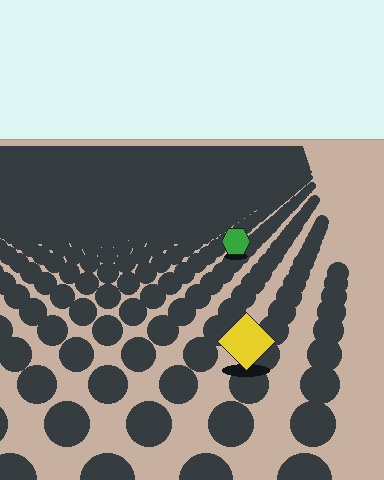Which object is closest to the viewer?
The yellow diamond is closest. The texture marks near it are larger and more spread out.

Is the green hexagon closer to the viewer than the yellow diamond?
No. The yellow diamond is closer — you can tell from the texture gradient: the ground texture is coarser near it.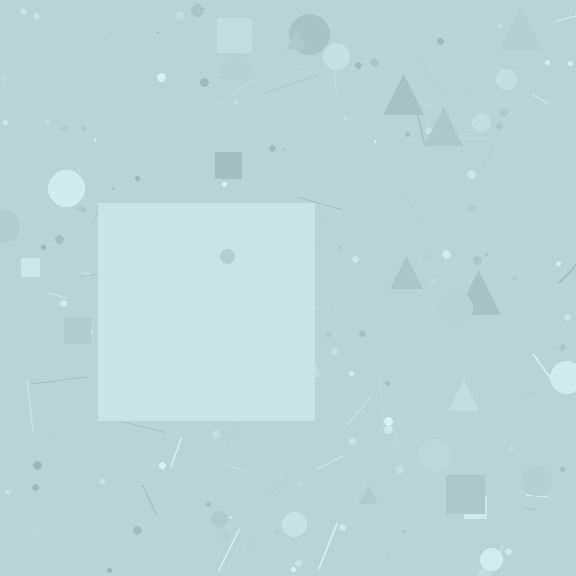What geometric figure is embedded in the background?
A square is embedded in the background.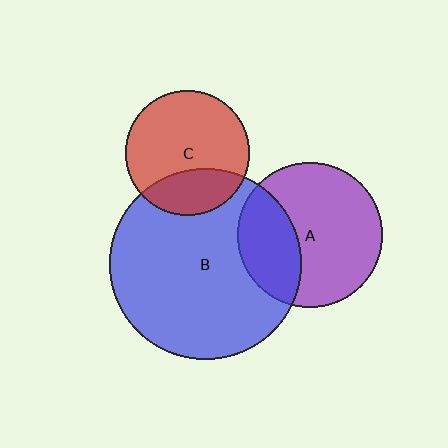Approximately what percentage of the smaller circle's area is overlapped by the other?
Approximately 30%.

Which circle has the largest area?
Circle B (blue).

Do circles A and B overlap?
Yes.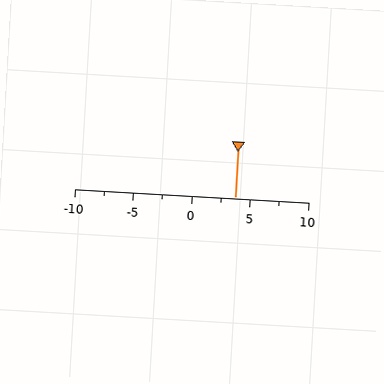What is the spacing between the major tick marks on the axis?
The major ticks are spaced 5 apart.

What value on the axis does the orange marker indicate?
The marker indicates approximately 3.8.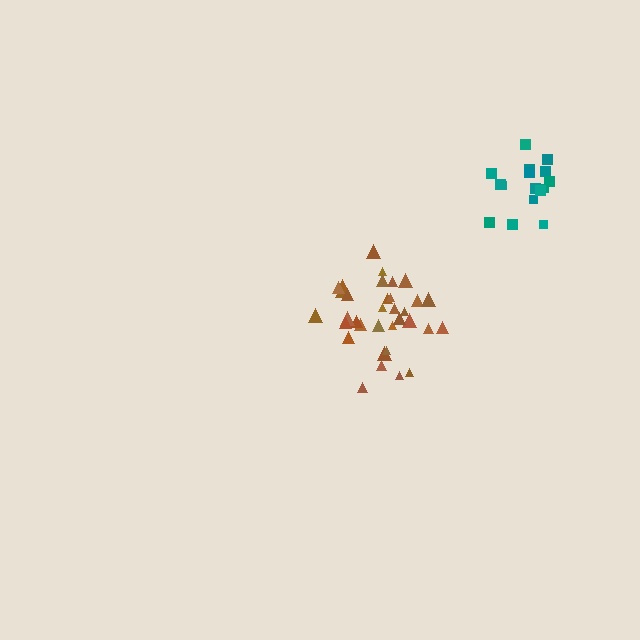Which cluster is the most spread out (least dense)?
Teal.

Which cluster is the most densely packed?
Brown.